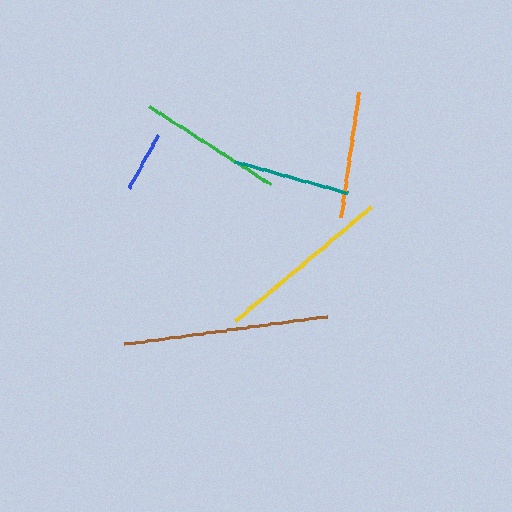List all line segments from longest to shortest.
From longest to shortest: brown, yellow, green, orange, teal, blue.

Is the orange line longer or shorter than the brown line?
The brown line is longer than the orange line.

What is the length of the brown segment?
The brown segment is approximately 204 pixels long.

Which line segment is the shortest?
The blue line is the shortest at approximately 62 pixels.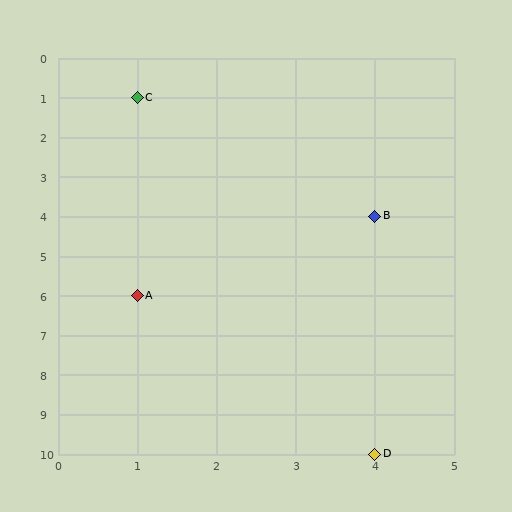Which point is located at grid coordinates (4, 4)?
Point B is at (4, 4).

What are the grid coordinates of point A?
Point A is at grid coordinates (1, 6).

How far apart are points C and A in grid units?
Points C and A are 5 rows apart.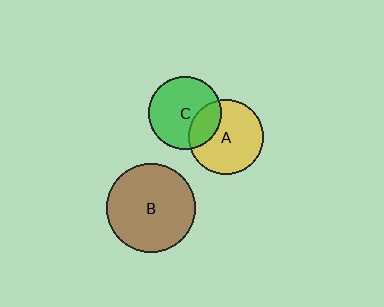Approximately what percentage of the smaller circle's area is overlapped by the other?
Approximately 25%.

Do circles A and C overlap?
Yes.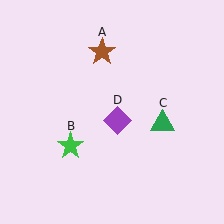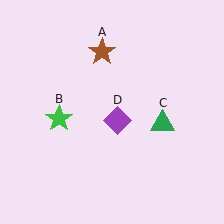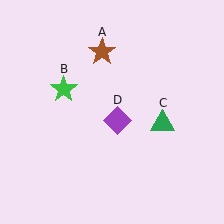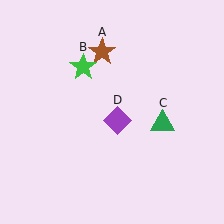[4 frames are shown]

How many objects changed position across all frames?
1 object changed position: green star (object B).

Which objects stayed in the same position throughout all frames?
Brown star (object A) and green triangle (object C) and purple diamond (object D) remained stationary.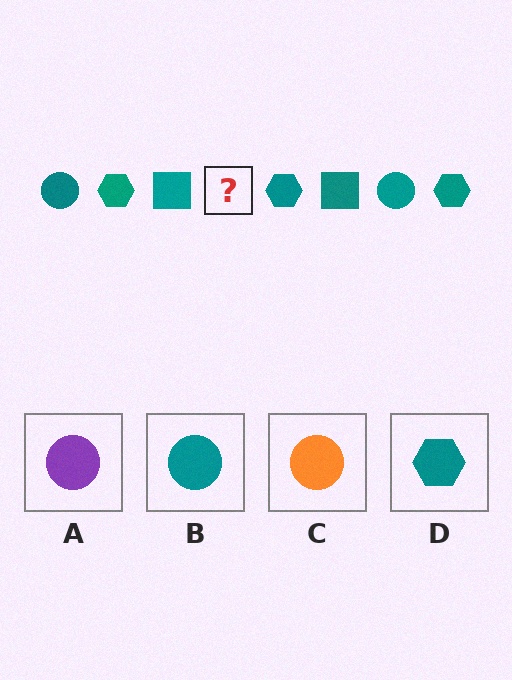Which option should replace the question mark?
Option B.